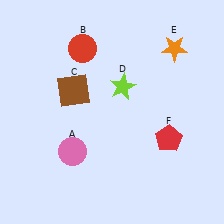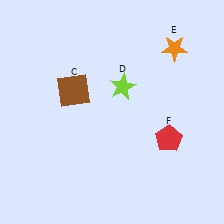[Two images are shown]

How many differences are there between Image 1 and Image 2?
There are 2 differences between the two images.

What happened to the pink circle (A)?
The pink circle (A) was removed in Image 2. It was in the bottom-left area of Image 1.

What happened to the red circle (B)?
The red circle (B) was removed in Image 2. It was in the top-left area of Image 1.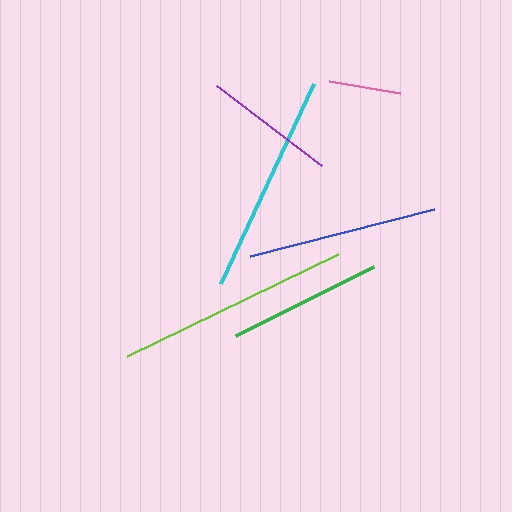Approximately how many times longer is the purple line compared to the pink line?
The purple line is approximately 1.8 times the length of the pink line.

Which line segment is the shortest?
The pink line is the shortest at approximately 72 pixels.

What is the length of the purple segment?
The purple segment is approximately 132 pixels long.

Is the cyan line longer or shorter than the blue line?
The cyan line is longer than the blue line.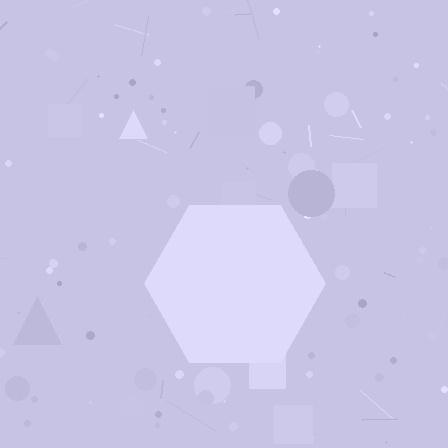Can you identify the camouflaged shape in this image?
The camouflaged shape is a hexagon.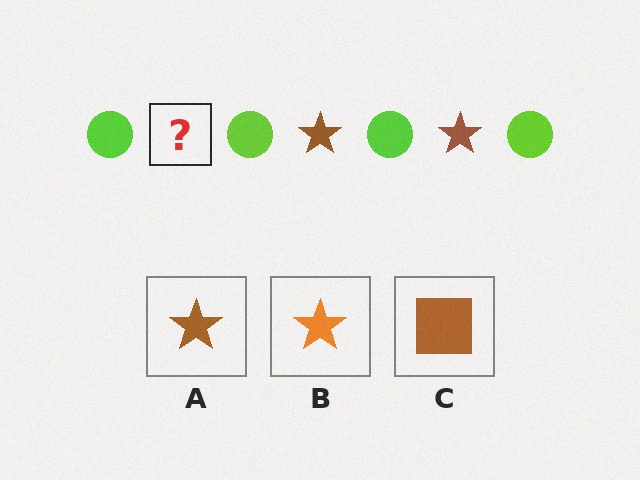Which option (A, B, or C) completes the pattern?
A.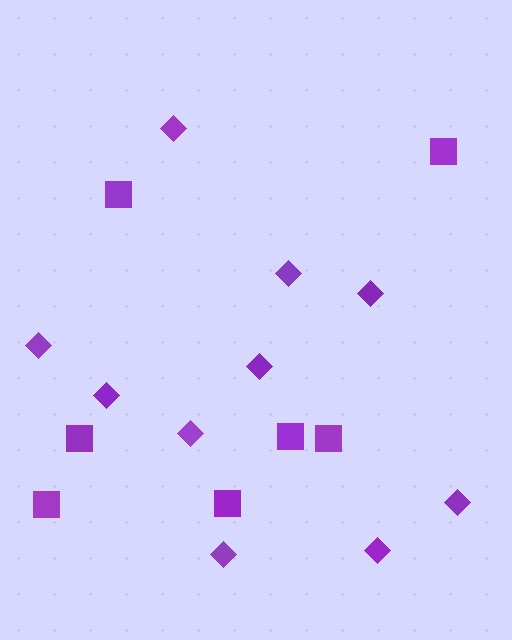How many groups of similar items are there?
There are 2 groups: one group of squares (7) and one group of diamonds (10).